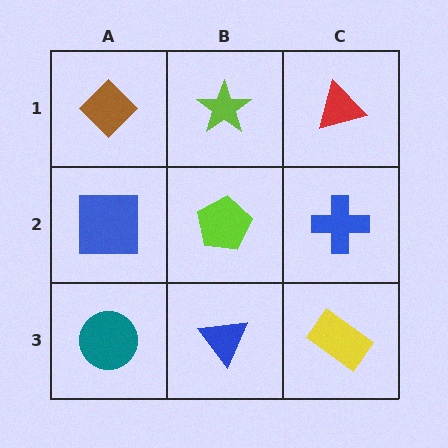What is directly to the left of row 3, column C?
A blue triangle.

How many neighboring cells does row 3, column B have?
3.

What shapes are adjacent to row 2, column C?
A red triangle (row 1, column C), a yellow rectangle (row 3, column C), a lime pentagon (row 2, column B).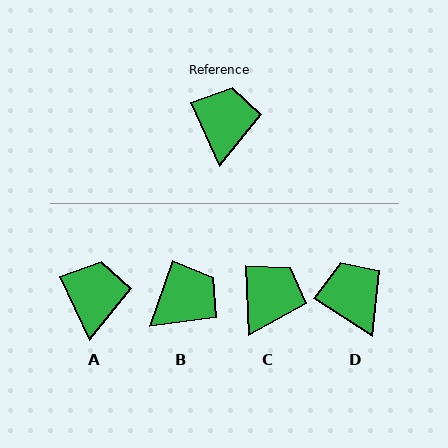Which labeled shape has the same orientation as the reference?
A.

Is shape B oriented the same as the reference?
No, it is off by about 43 degrees.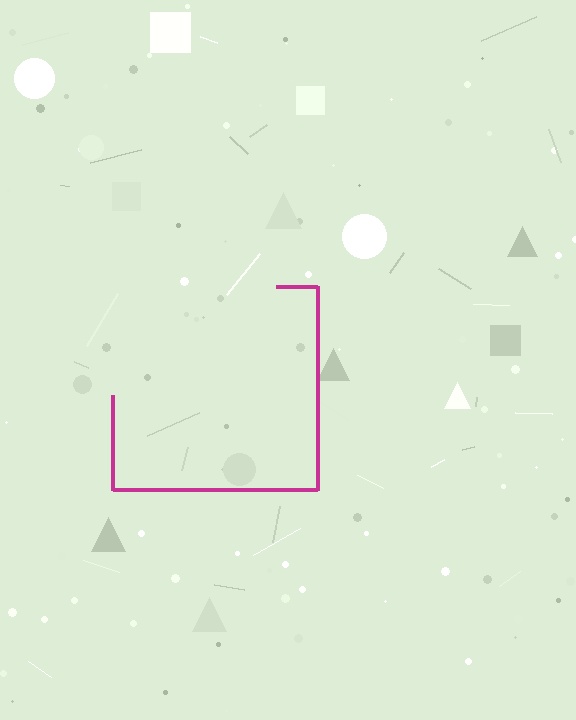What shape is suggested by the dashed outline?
The dashed outline suggests a square.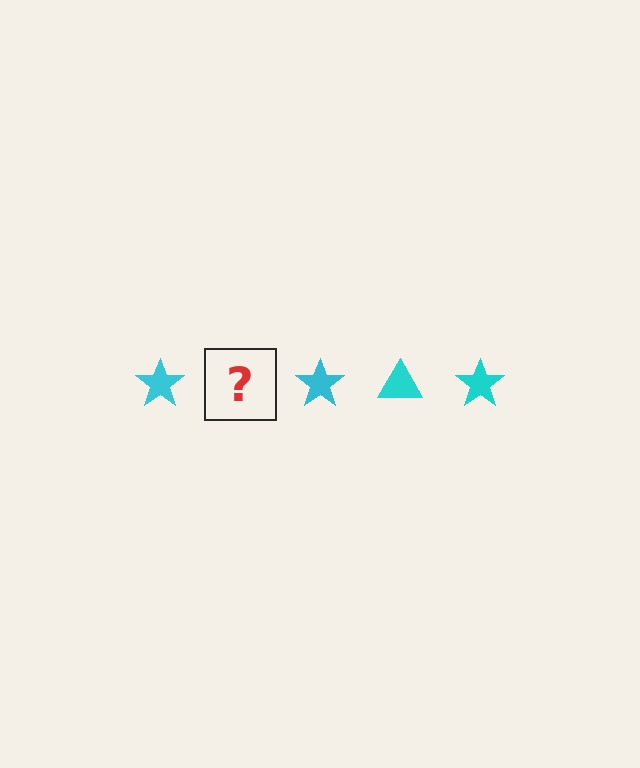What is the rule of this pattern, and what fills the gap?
The rule is that the pattern cycles through star, triangle shapes in cyan. The gap should be filled with a cyan triangle.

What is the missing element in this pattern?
The missing element is a cyan triangle.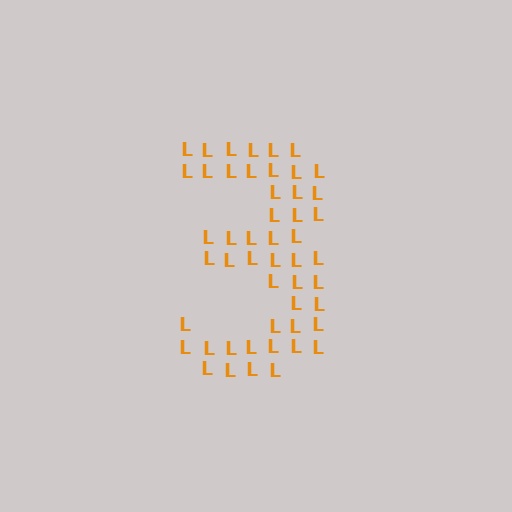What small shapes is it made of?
It is made of small letter L's.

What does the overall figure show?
The overall figure shows the digit 3.